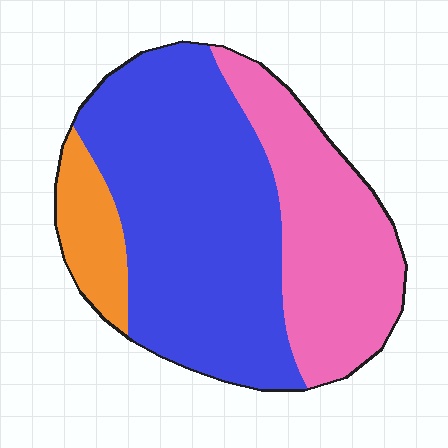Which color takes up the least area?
Orange, at roughly 10%.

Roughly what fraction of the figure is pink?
Pink takes up about one third (1/3) of the figure.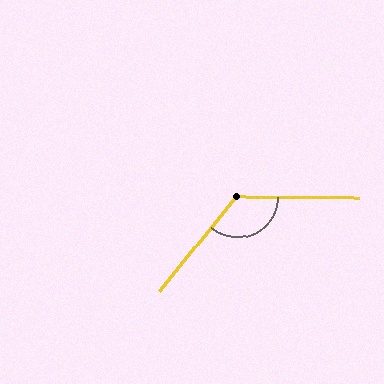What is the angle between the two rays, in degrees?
Approximately 129 degrees.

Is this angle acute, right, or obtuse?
It is obtuse.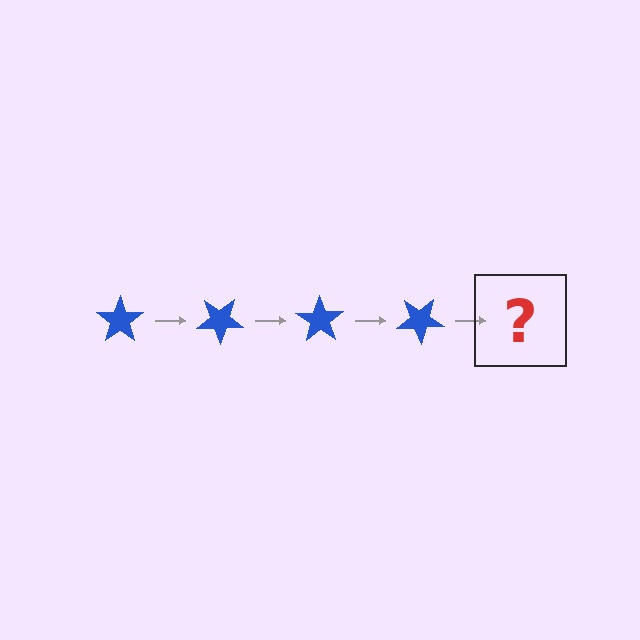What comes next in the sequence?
The next element should be a blue star rotated 140 degrees.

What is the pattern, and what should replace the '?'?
The pattern is that the star rotates 35 degrees each step. The '?' should be a blue star rotated 140 degrees.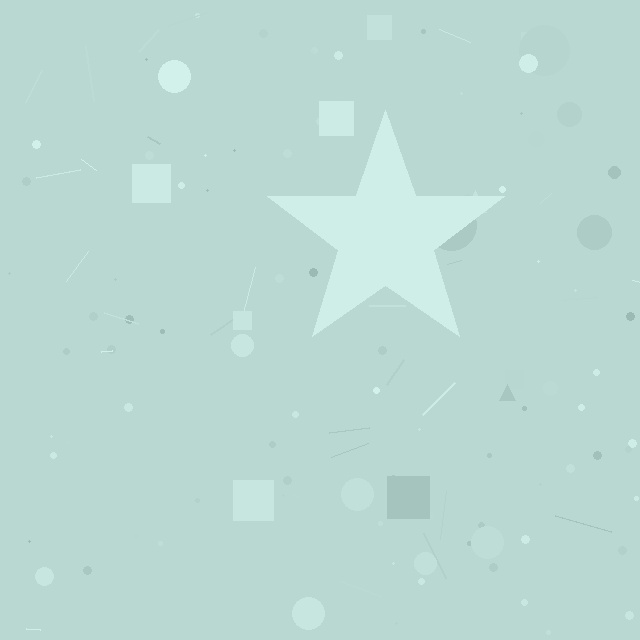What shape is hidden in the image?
A star is hidden in the image.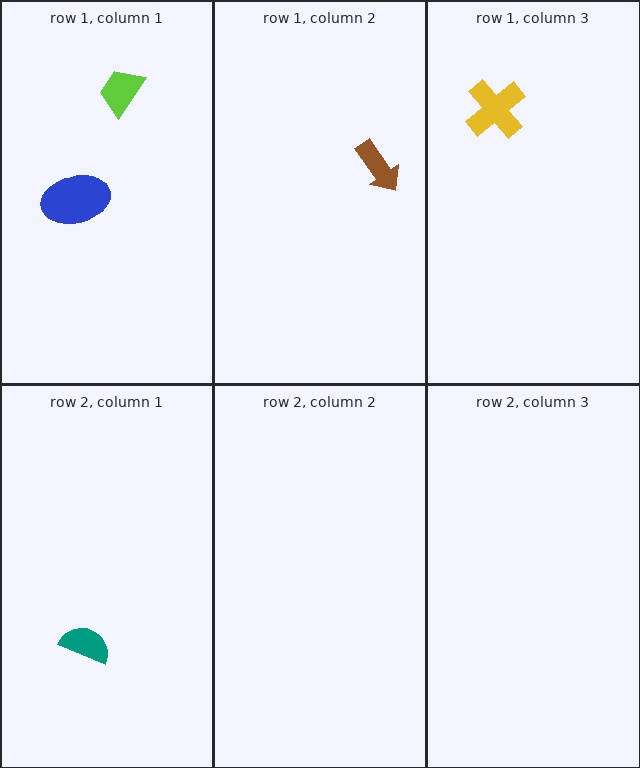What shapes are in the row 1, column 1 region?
The blue ellipse, the lime trapezoid.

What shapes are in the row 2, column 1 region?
The teal semicircle.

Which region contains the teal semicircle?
The row 2, column 1 region.